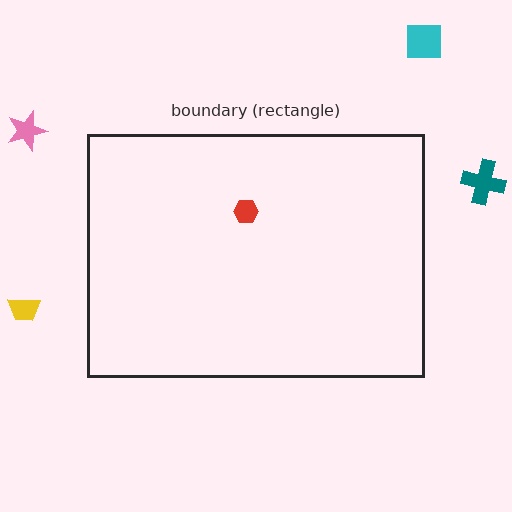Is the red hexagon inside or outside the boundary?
Inside.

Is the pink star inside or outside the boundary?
Outside.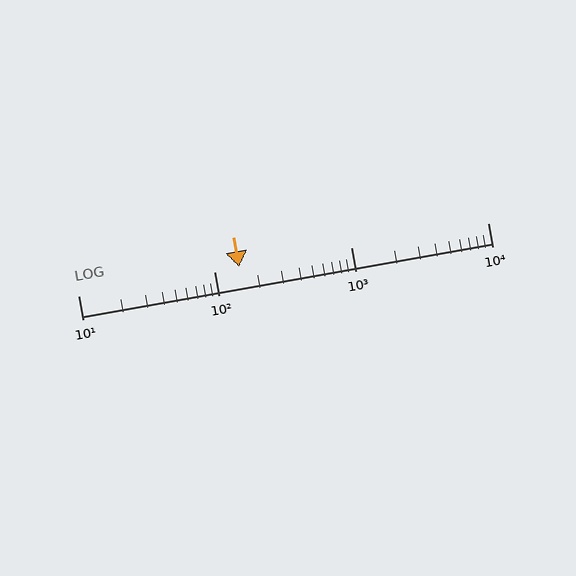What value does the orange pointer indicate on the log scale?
The pointer indicates approximately 150.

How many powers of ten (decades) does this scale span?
The scale spans 3 decades, from 10 to 10000.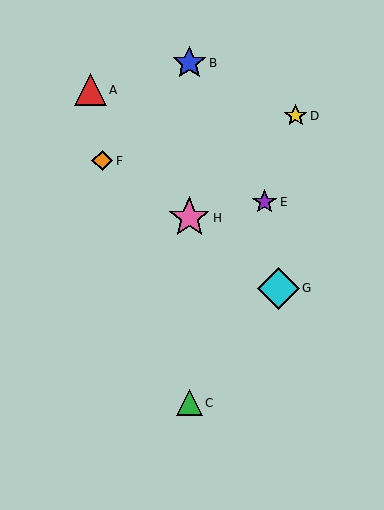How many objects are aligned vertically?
3 objects (B, C, H) are aligned vertically.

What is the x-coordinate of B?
Object B is at x≈189.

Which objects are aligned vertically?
Objects B, C, H are aligned vertically.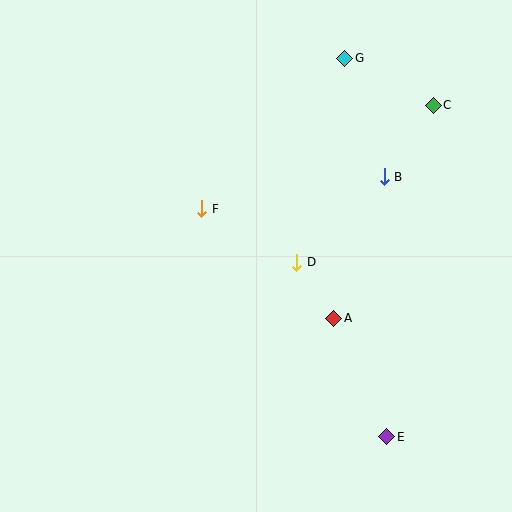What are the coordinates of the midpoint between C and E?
The midpoint between C and E is at (410, 271).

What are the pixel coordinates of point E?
Point E is at (387, 437).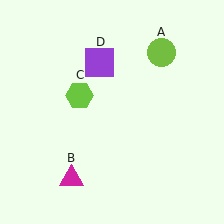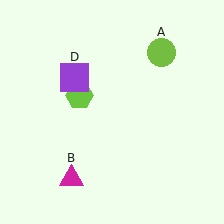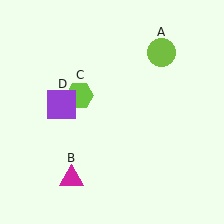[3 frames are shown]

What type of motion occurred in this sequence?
The purple square (object D) rotated counterclockwise around the center of the scene.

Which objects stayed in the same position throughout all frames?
Lime circle (object A) and magenta triangle (object B) and lime hexagon (object C) remained stationary.